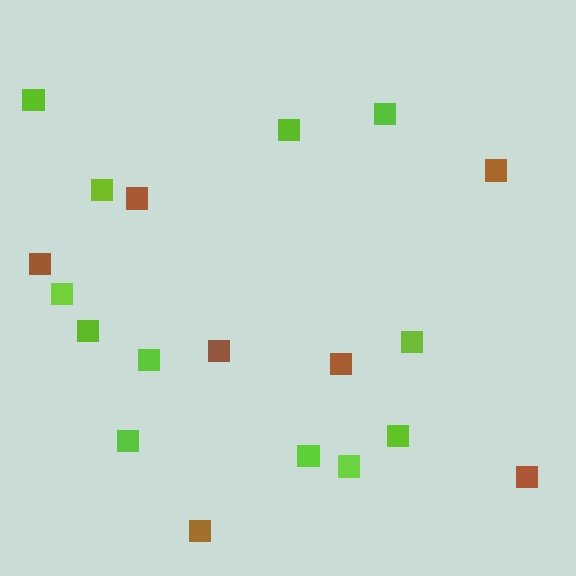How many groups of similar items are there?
There are 2 groups: one group of lime squares (12) and one group of brown squares (7).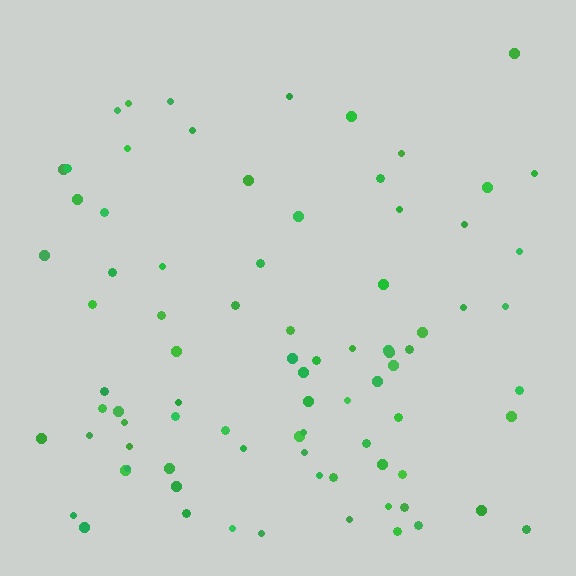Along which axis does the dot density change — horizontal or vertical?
Vertical.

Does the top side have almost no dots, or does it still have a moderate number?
Still a moderate number, just noticeably fewer than the bottom.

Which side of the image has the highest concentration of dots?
The bottom.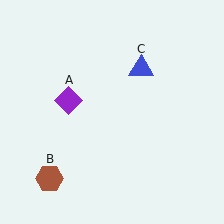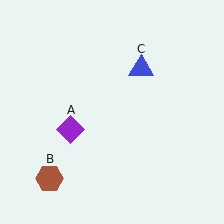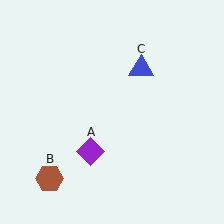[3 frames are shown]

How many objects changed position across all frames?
1 object changed position: purple diamond (object A).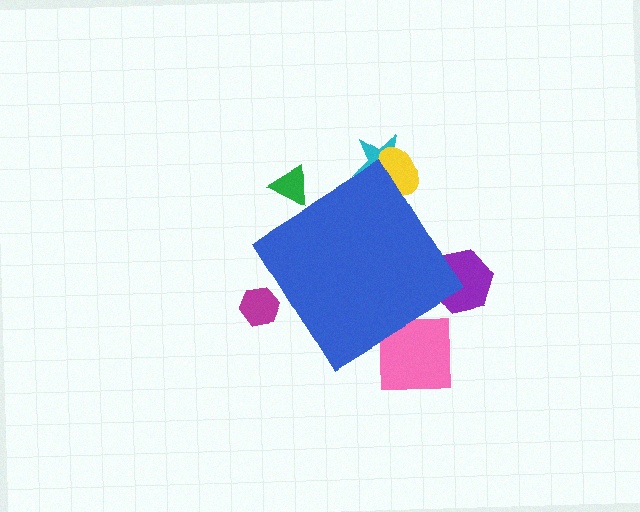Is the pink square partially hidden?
Yes, the pink square is partially hidden behind the blue diamond.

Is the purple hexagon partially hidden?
Yes, the purple hexagon is partially hidden behind the blue diamond.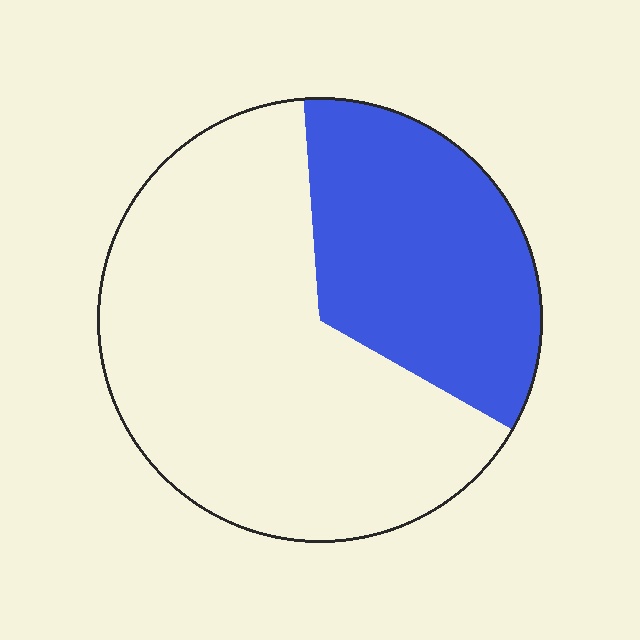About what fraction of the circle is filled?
About one third (1/3).